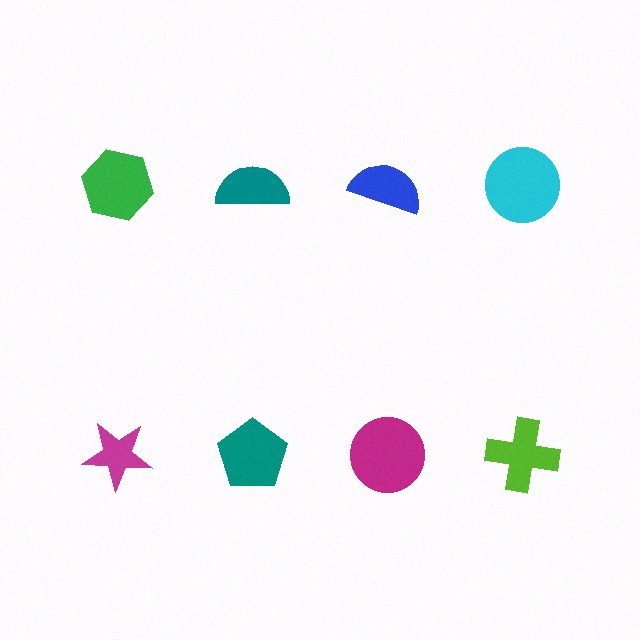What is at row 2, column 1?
A magenta star.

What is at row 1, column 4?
A cyan circle.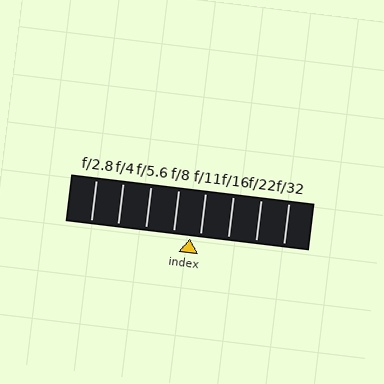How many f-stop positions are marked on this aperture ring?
There are 8 f-stop positions marked.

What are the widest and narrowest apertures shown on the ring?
The widest aperture shown is f/2.8 and the narrowest is f/32.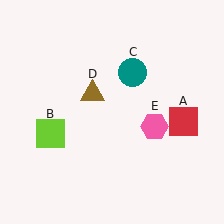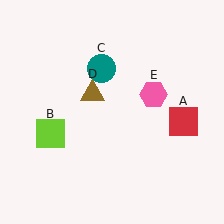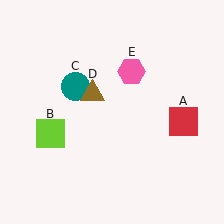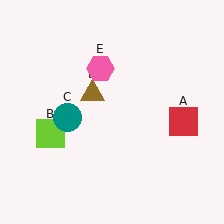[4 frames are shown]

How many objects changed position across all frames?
2 objects changed position: teal circle (object C), pink hexagon (object E).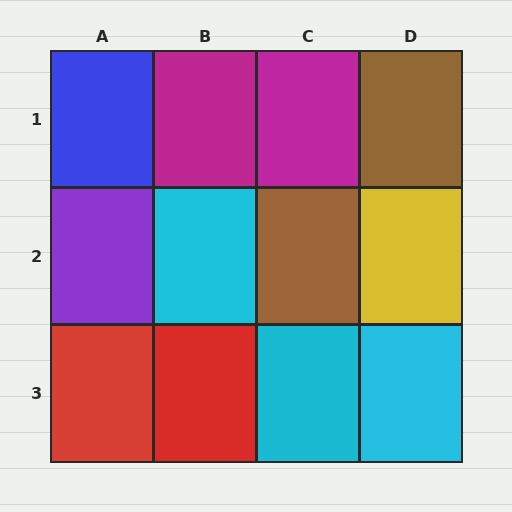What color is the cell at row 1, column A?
Blue.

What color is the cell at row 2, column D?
Yellow.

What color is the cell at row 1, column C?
Magenta.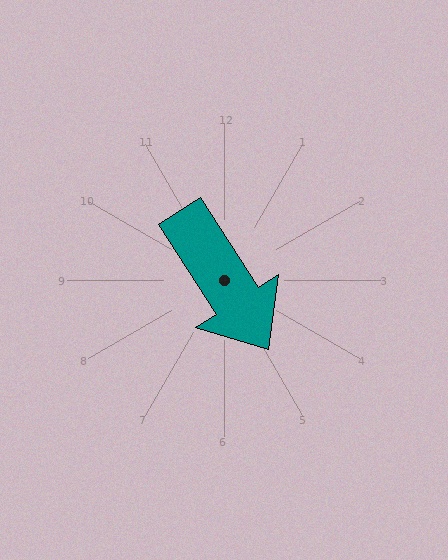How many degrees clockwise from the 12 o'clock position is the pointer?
Approximately 147 degrees.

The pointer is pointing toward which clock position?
Roughly 5 o'clock.